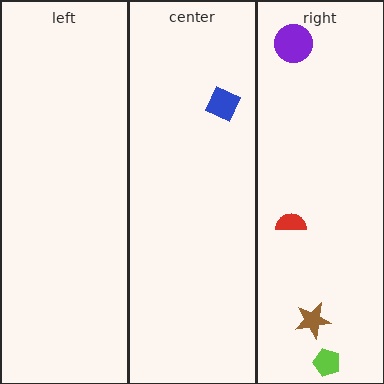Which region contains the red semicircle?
The right region.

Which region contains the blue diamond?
The center region.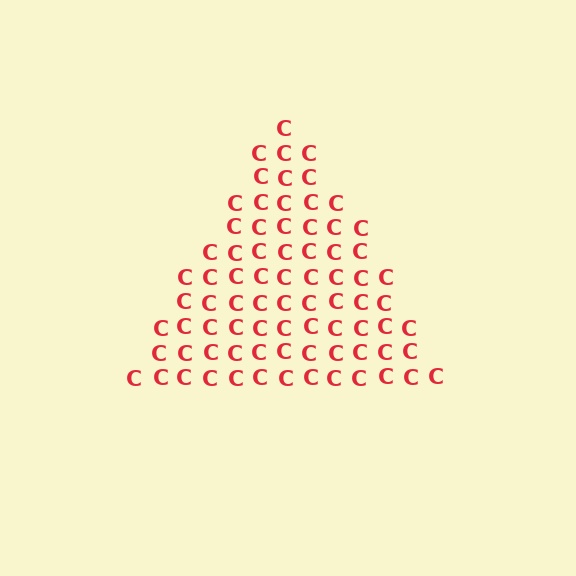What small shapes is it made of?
It is made of small letter C's.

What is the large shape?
The large shape is a triangle.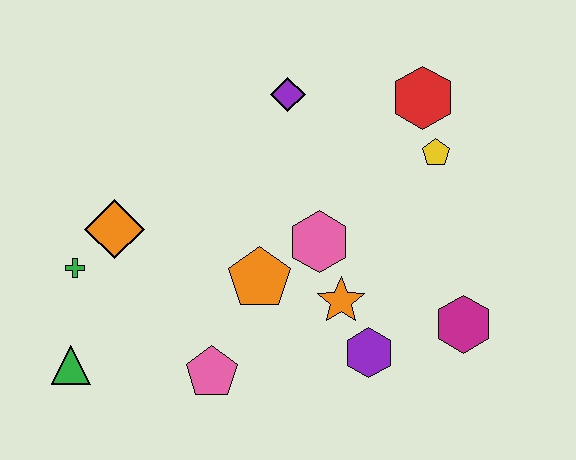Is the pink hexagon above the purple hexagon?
Yes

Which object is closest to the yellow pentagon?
The red hexagon is closest to the yellow pentagon.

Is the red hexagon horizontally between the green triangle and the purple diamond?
No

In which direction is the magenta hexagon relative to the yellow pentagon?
The magenta hexagon is below the yellow pentagon.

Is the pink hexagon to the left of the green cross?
No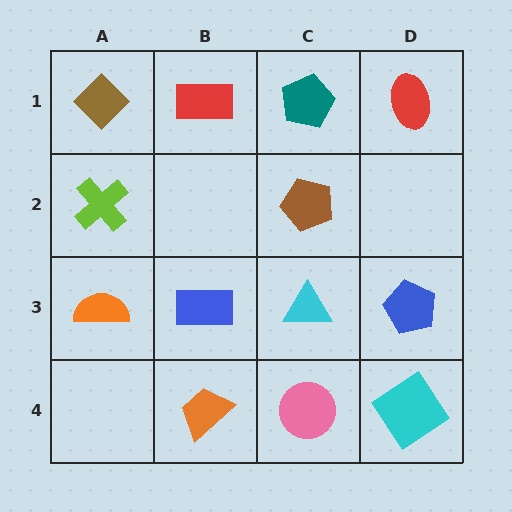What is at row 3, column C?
A cyan triangle.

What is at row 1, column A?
A brown diamond.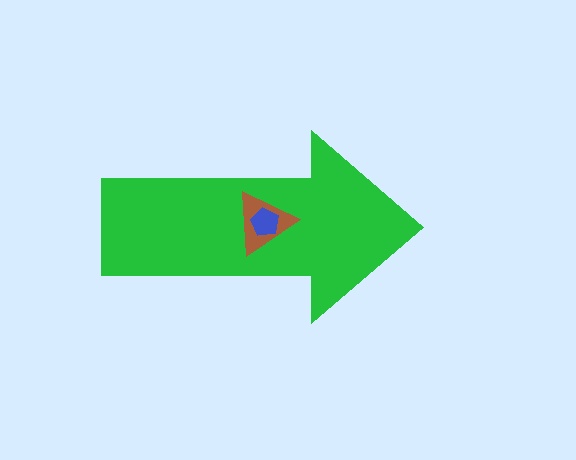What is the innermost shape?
The blue pentagon.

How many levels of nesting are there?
3.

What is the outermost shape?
The green arrow.